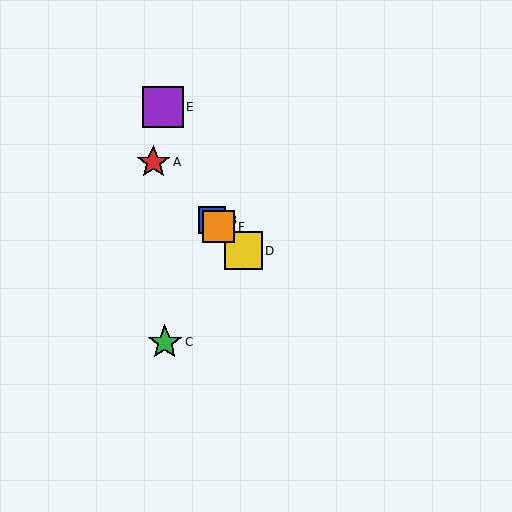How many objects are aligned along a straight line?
4 objects (A, B, D, F) are aligned along a straight line.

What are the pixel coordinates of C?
Object C is at (165, 342).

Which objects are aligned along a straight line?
Objects A, B, D, F are aligned along a straight line.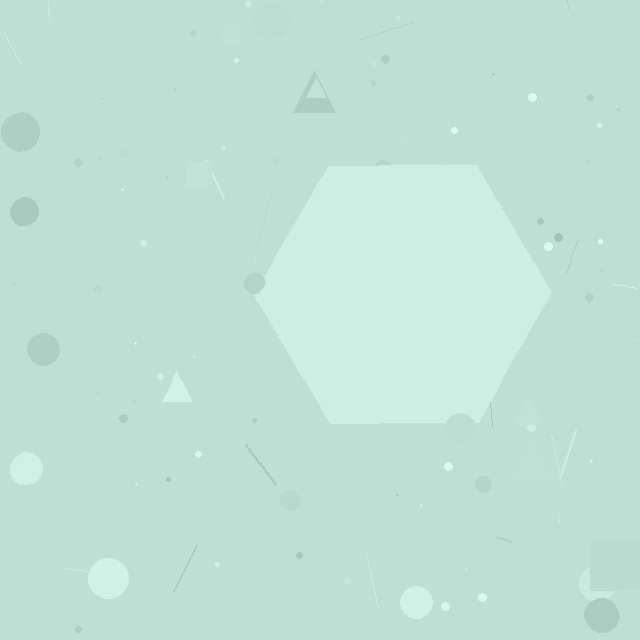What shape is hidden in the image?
A hexagon is hidden in the image.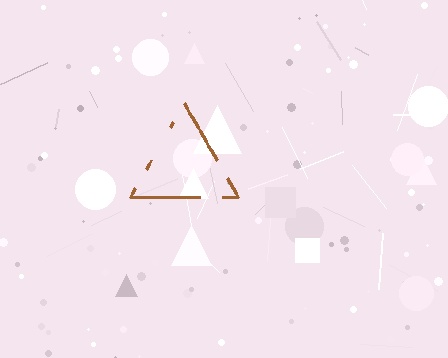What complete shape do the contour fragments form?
The contour fragments form a triangle.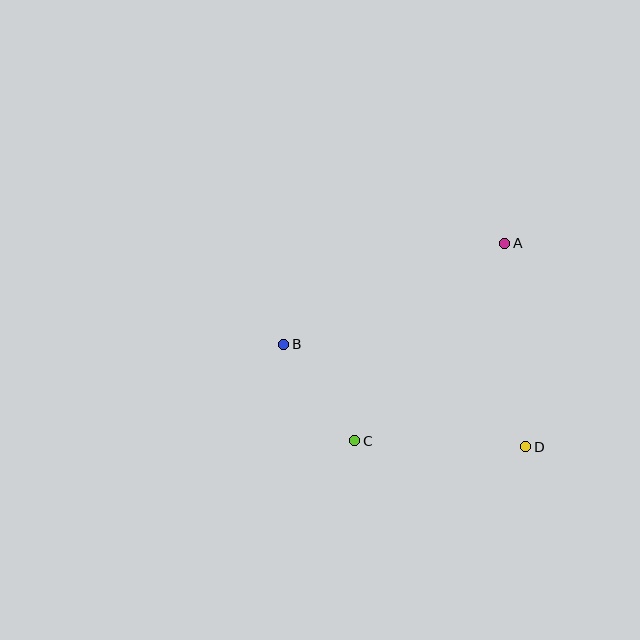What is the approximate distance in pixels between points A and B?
The distance between A and B is approximately 243 pixels.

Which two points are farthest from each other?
Points B and D are farthest from each other.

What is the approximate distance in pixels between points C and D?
The distance between C and D is approximately 171 pixels.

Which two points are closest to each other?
Points B and C are closest to each other.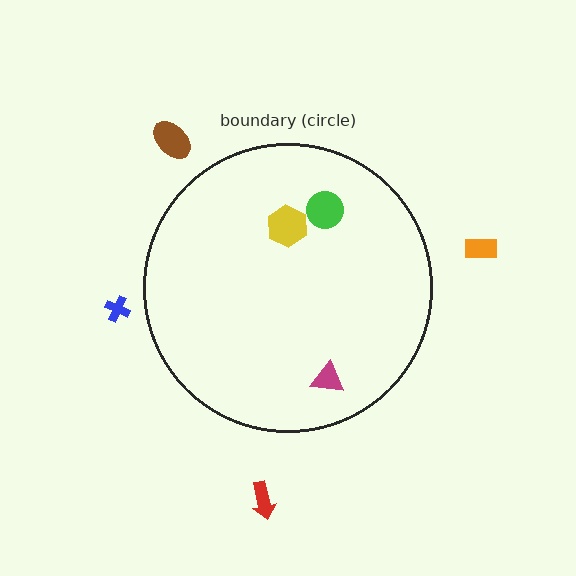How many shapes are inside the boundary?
3 inside, 4 outside.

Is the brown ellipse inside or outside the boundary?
Outside.